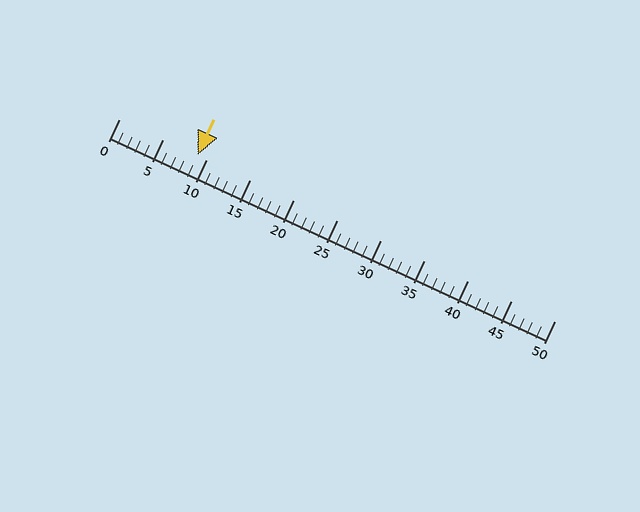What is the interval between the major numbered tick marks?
The major tick marks are spaced 5 units apart.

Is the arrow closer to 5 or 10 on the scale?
The arrow is closer to 10.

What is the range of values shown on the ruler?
The ruler shows values from 0 to 50.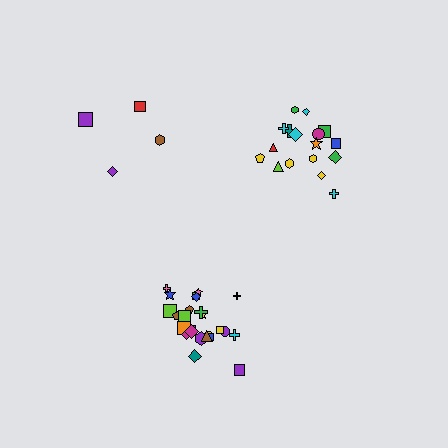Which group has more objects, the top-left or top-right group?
The top-right group.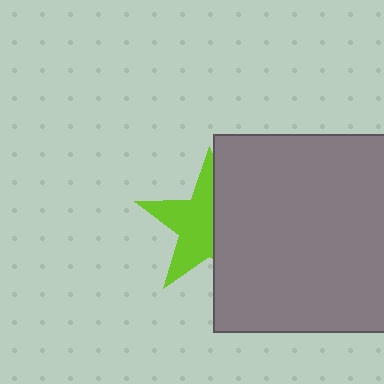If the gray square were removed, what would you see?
You would see the complete lime star.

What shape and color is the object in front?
The object in front is a gray square.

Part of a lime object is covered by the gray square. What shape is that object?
It is a star.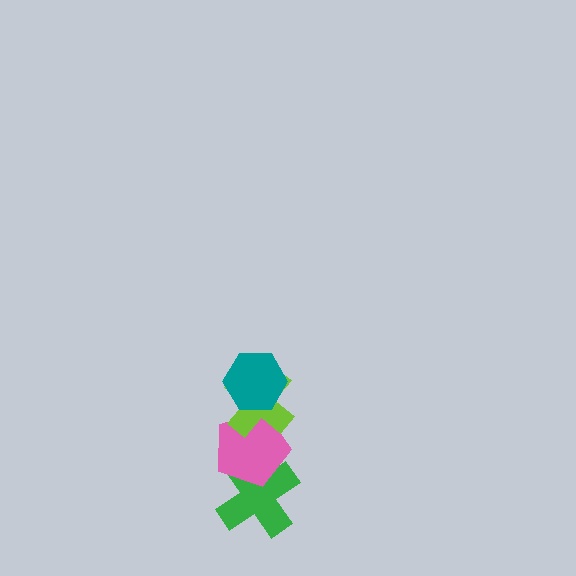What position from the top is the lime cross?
The lime cross is 2nd from the top.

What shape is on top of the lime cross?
The teal hexagon is on top of the lime cross.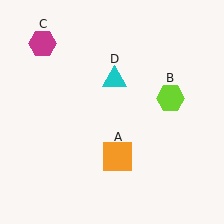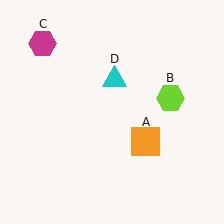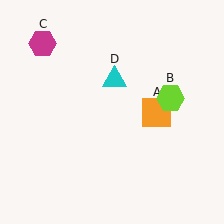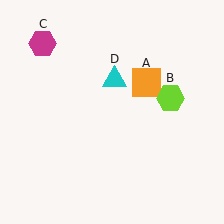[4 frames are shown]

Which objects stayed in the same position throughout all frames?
Lime hexagon (object B) and magenta hexagon (object C) and cyan triangle (object D) remained stationary.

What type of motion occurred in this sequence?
The orange square (object A) rotated counterclockwise around the center of the scene.